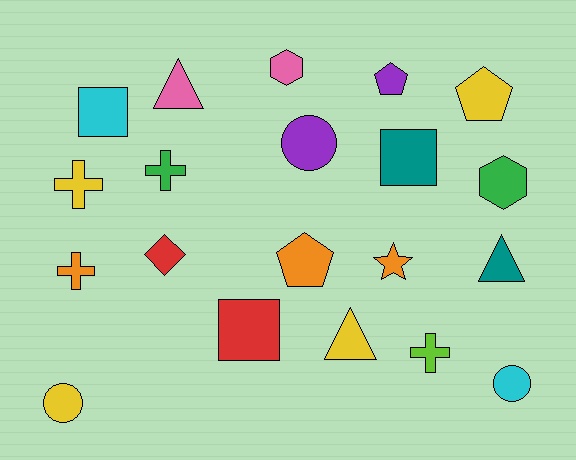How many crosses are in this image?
There are 4 crosses.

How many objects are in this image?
There are 20 objects.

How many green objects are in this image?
There are 2 green objects.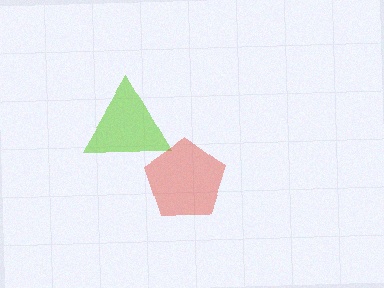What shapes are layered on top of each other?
The layered shapes are: a lime triangle, a red pentagon.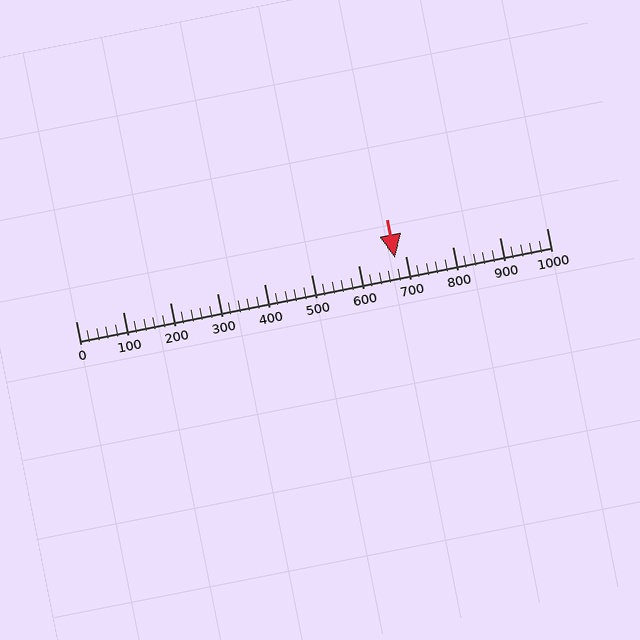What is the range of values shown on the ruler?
The ruler shows values from 0 to 1000.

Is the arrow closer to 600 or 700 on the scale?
The arrow is closer to 700.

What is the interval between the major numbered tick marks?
The major tick marks are spaced 100 units apart.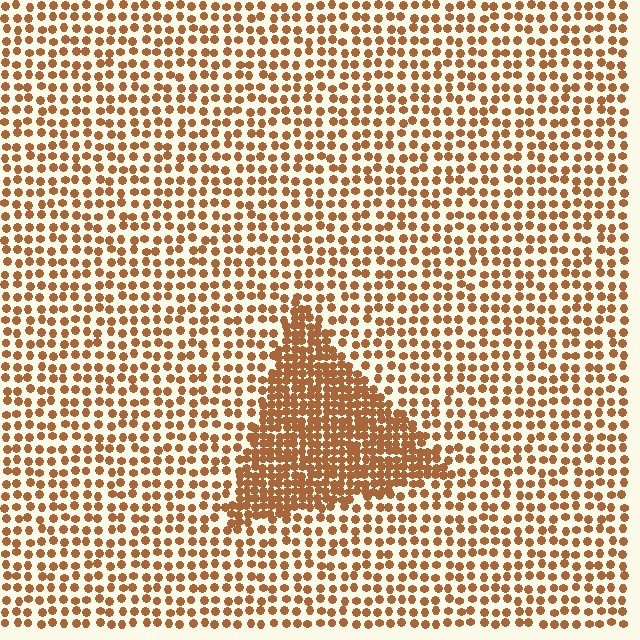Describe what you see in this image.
The image contains small brown elements arranged at two different densities. A triangle-shaped region is visible where the elements are more densely packed than the surrounding area.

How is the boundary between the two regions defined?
The boundary is defined by a change in element density (approximately 2.2x ratio). All elements are the same color, size, and shape.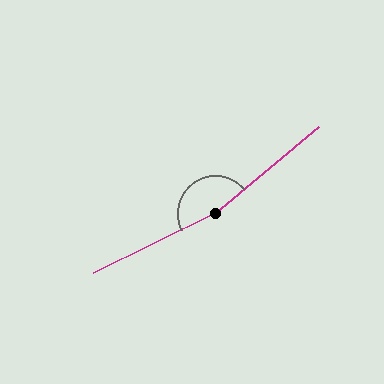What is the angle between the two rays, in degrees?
Approximately 166 degrees.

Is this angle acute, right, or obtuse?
It is obtuse.